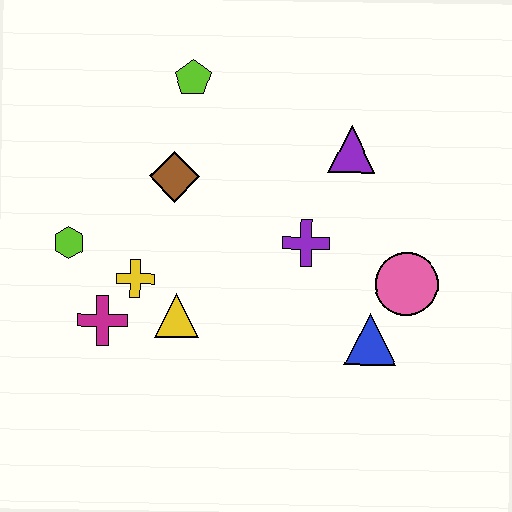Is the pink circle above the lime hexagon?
No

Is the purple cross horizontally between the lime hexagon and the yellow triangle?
No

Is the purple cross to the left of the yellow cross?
No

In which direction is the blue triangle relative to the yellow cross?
The blue triangle is to the right of the yellow cross.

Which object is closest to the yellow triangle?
The yellow cross is closest to the yellow triangle.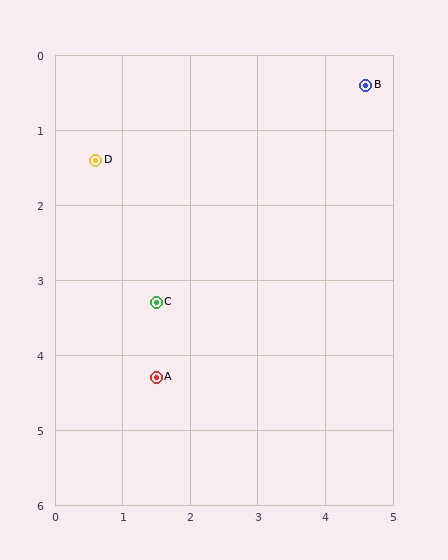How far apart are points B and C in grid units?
Points B and C are about 4.2 grid units apart.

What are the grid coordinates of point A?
Point A is at approximately (1.5, 4.3).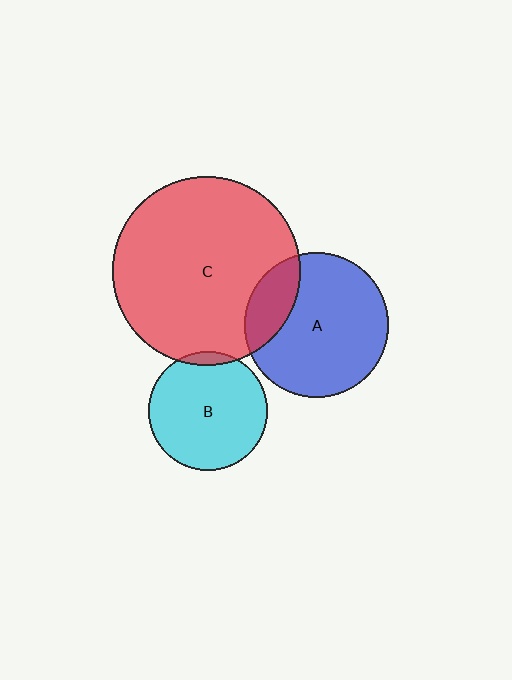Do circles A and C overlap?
Yes.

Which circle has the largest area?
Circle C (red).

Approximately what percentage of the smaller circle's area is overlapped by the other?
Approximately 20%.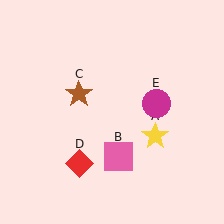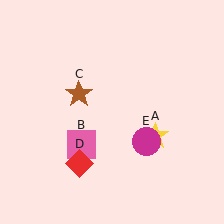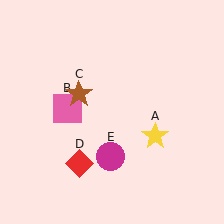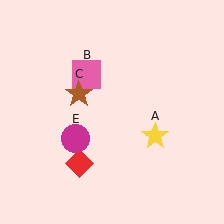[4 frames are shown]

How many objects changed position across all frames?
2 objects changed position: pink square (object B), magenta circle (object E).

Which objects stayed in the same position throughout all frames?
Yellow star (object A) and brown star (object C) and red diamond (object D) remained stationary.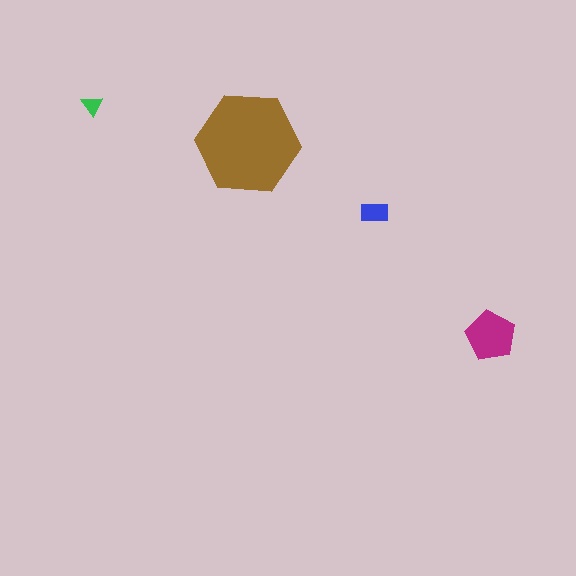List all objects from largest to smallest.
The brown hexagon, the magenta pentagon, the blue rectangle, the green triangle.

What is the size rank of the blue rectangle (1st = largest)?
3rd.